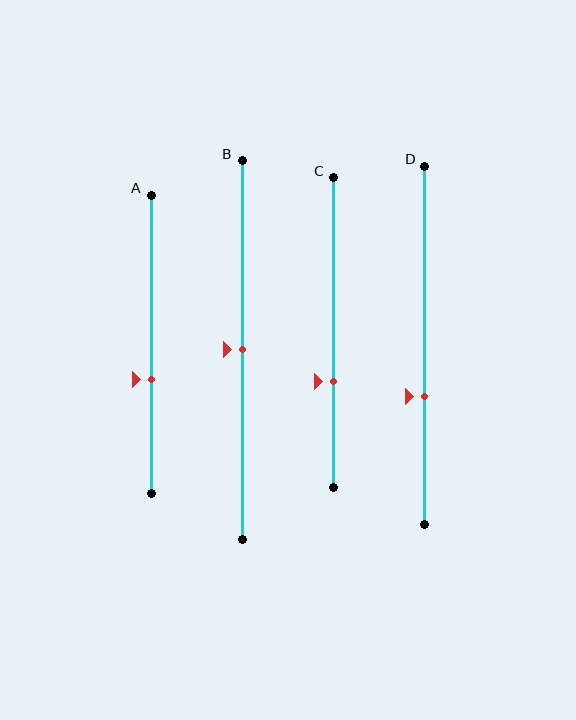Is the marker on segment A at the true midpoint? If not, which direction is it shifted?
No, the marker on segment A is shifted downward by about 12% of the segment length.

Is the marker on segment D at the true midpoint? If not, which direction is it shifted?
No, the marker on segment D is shifted downward by about 14% of the segment length.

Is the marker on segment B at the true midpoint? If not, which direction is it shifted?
Yes, the marker on segment B is at the true midpoint.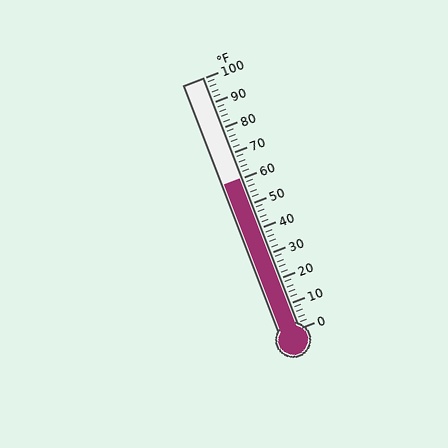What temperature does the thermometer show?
The thermometer shows approximately 60°F.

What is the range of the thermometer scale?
The thermometer scale ranges from 0°F to 100°F.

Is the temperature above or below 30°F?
The temperature is above 30°F.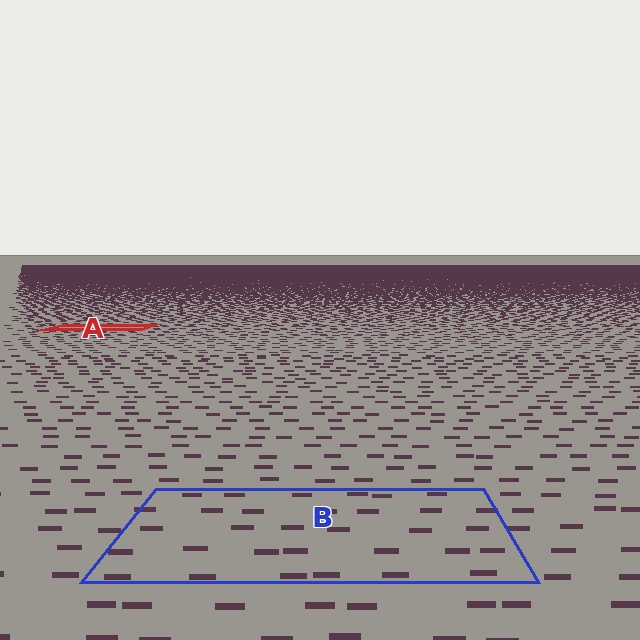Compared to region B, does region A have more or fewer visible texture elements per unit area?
Region A has more texture elements per unit area — they are packed more densely because it is farther away.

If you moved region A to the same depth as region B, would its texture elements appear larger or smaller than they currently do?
They would appear larger. At a closer depth, the same texture elements are projected at a bigger on-screen size.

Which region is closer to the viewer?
Region B is closer. The texture elements there are larger and more spread out.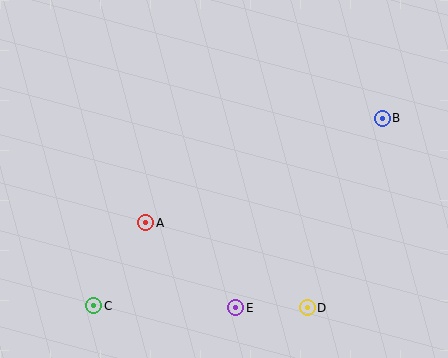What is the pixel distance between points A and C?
The distance between A and C is 98 pixels.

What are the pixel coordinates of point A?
Point A is at (146, 223).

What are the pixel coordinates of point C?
Point C is at (94, 306).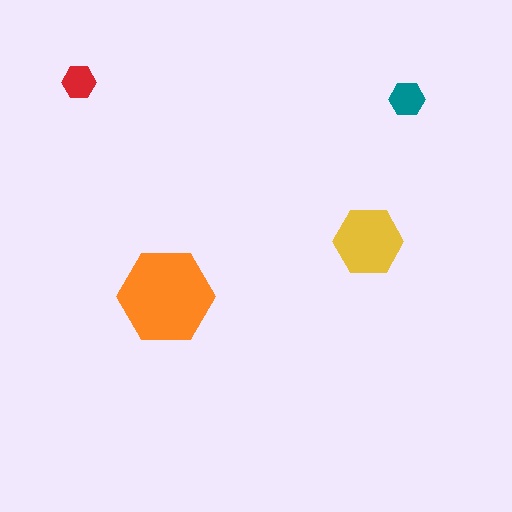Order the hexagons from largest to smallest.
the orange one, the yellow one, the teal one, the red one.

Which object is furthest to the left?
The red hexagon is leftmost.